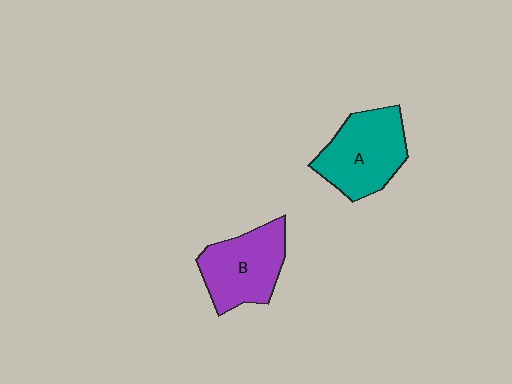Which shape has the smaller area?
Shape B (purple).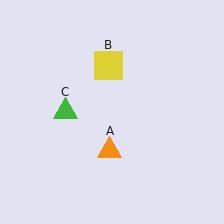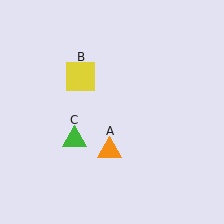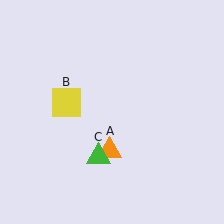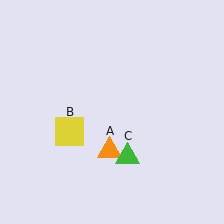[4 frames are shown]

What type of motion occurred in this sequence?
The yellow square (object B), green triangle (object C) rotated counterclockwise around the center of the scene.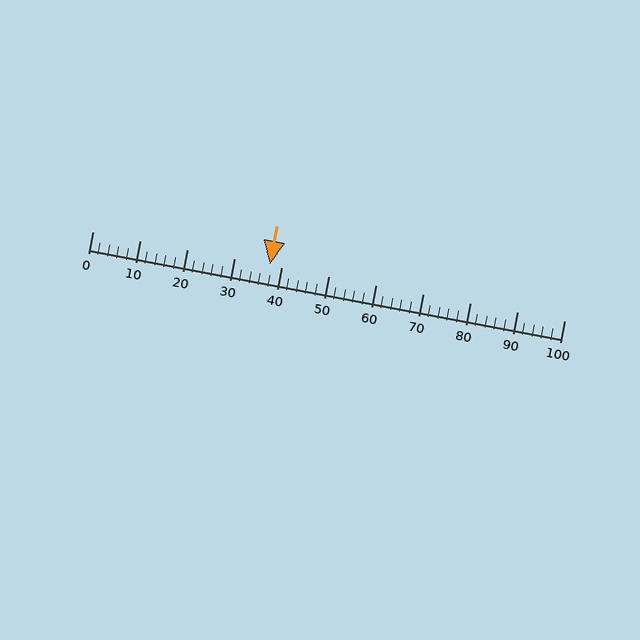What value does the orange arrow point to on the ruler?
The orange arrow points to approximately 38.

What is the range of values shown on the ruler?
The ruler shows values from 0 to 100.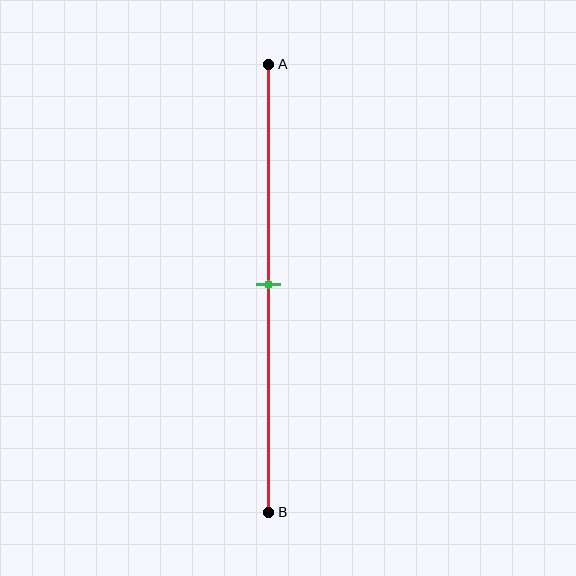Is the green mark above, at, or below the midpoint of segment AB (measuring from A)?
The green mark is approximately at the midpoint of segment AB.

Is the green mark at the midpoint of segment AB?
Yes, the mark is approximately at the midpoint.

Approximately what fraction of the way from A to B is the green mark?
The green mark is approximately 50% of the way from A to B.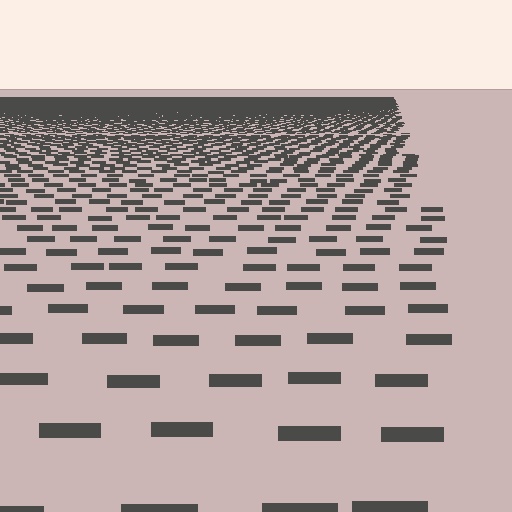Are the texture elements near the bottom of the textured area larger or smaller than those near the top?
Larger. Near the bottom, elements are closer to the viewer and appear at a bigger on-screen size.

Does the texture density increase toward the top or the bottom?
Density increases toward the top.